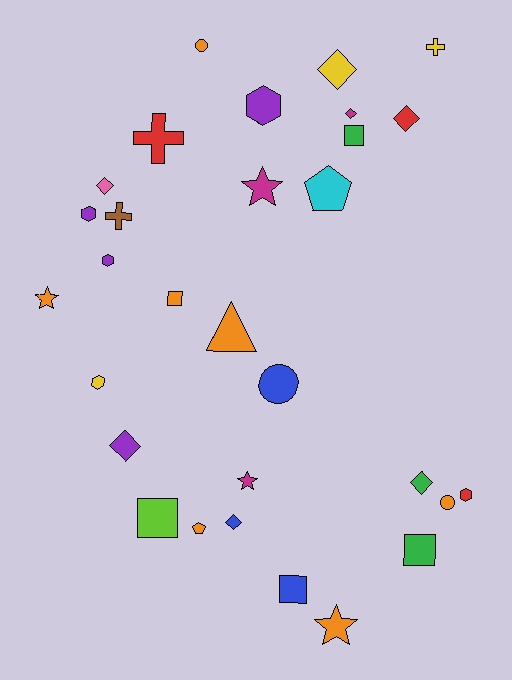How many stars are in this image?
There are 4 stars.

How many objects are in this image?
There are 30 objects.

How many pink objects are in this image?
There is 1 pink object.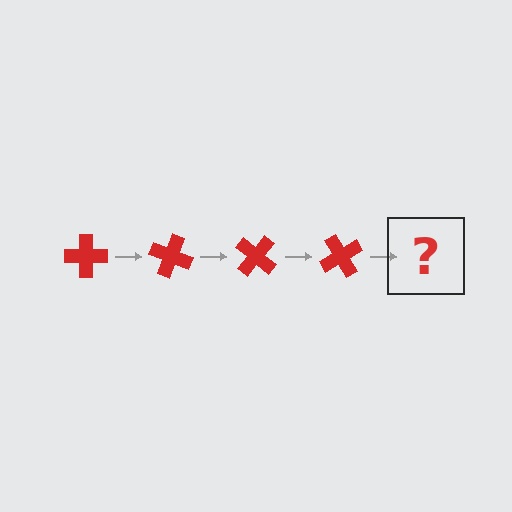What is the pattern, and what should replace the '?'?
The pattern is that the cross rotates 20 degrees each step. The '?' should be a red cross rotated 80 degrees.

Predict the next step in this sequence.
The next step is a red cross rotated 80 degrees.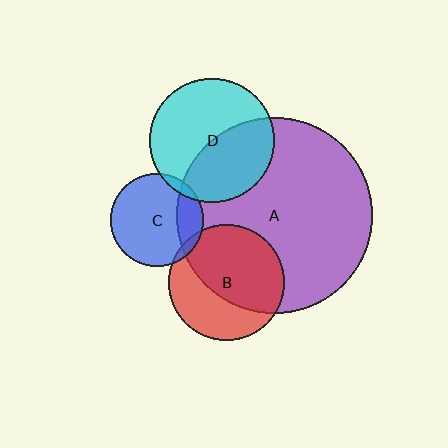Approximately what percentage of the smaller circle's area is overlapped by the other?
Approximately 45%.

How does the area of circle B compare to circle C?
Approximately 1.6 times.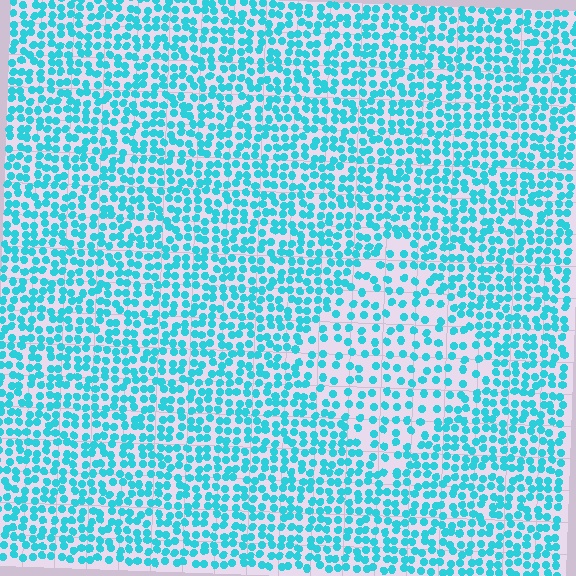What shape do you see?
I see a diamond.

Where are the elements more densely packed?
The elements are more densely packed outside the diamond boundary.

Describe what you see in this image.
The image contains small cyan elements arranged at two different densities. A diamond-shaped region is visible where the elements are less densely packed than the surrounding area.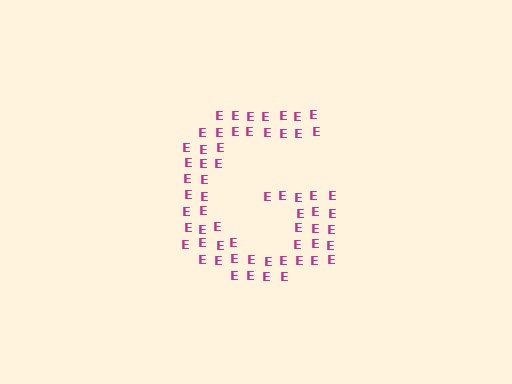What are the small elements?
The small elements are letter E's.